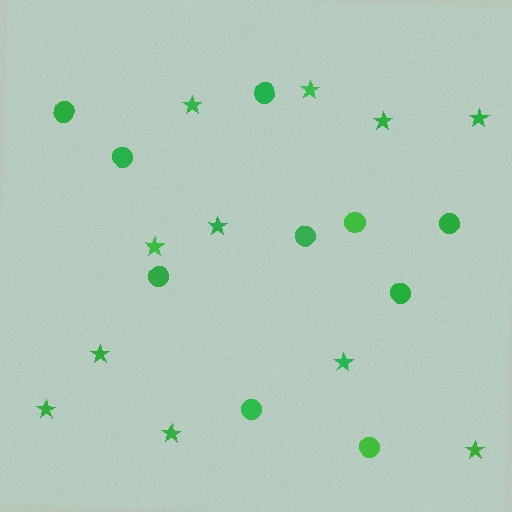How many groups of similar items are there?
There are 2 groups: one group of circles (10) and one group of stars (11).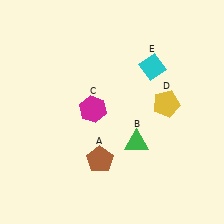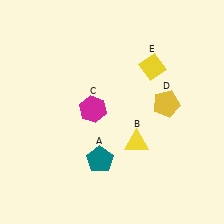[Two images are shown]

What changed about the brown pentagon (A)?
In Image 1, A is brown. In Image 2, it changed to teal.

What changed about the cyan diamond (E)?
In Image 1, E is cyan. In Image 2, it changed to yellow.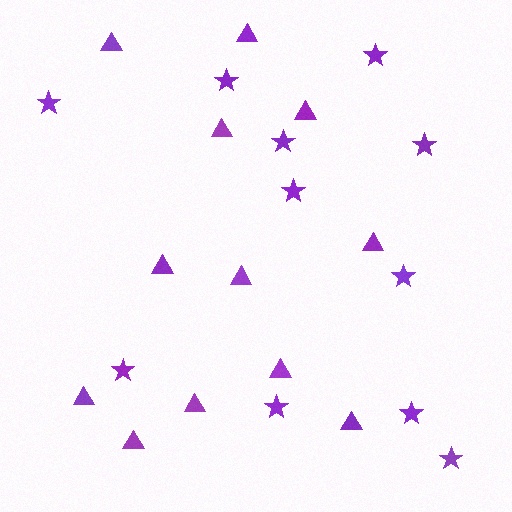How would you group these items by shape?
There are 2 groups: one group of stars (11) and one group of triangles (12).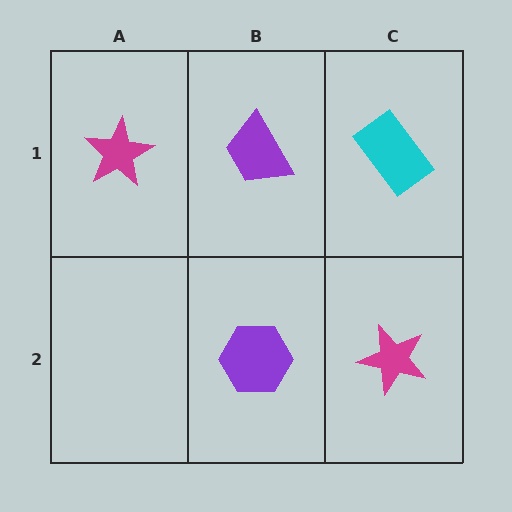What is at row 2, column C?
A magenta star.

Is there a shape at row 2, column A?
No, that cell is empty.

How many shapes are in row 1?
3 shapes.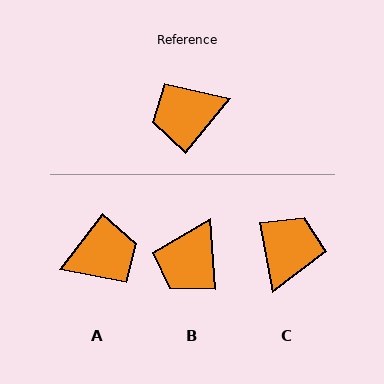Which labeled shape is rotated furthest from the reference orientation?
A, about 178 degrees away.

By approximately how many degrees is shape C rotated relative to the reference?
Approximately 130 degrees clockwise.